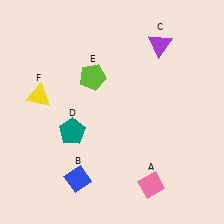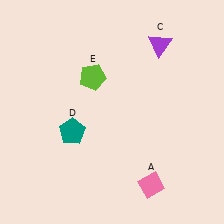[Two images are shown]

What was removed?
The yellow triangle (F), the blue diamond (B) were removed in Image 2.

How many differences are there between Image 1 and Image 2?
There are 2 differences between the two images.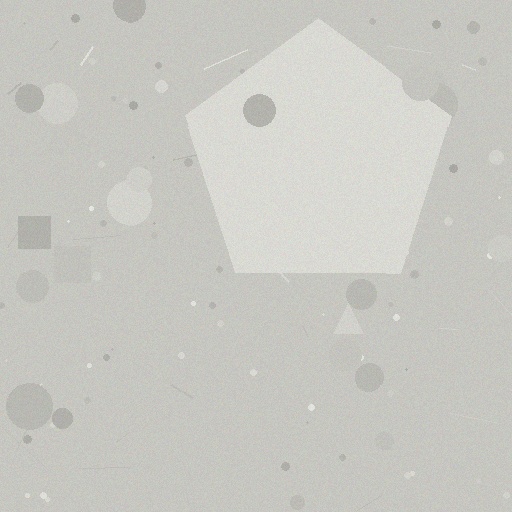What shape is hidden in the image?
A pentagon is hidden in the image.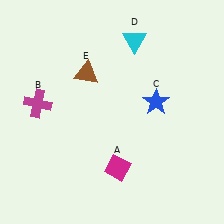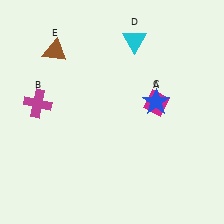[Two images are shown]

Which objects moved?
The objects that moved are: the magenta diamond (A), the brown triangle (E).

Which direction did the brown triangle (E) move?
The brown triangle (E) moved left.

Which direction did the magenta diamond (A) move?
The magenta diamond (A) moved up.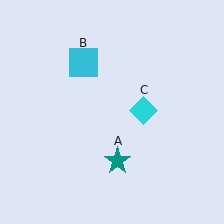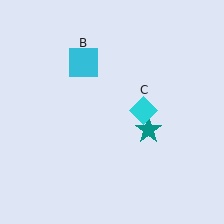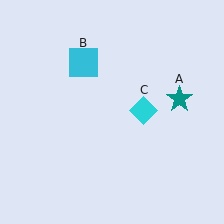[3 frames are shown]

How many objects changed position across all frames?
1 object changed position: teal star (object A).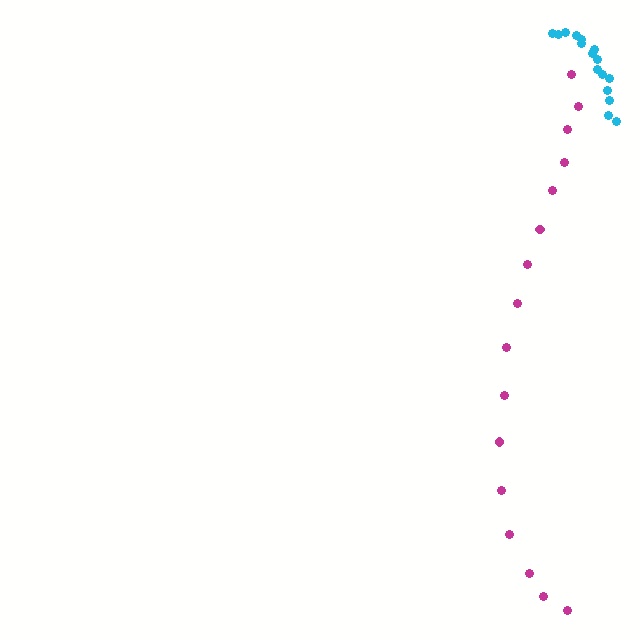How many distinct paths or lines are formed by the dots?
There are 2 distinct paths.